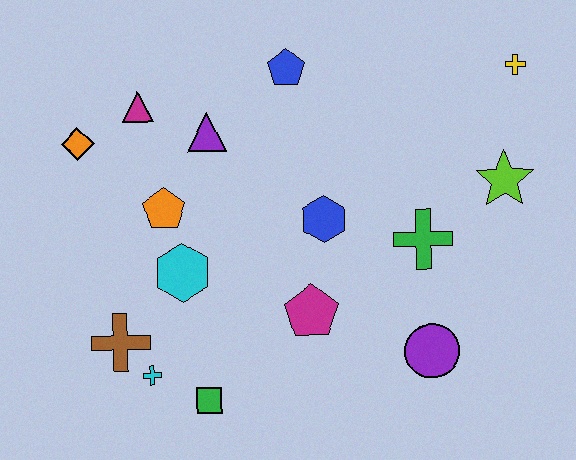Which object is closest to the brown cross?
The cyan cross is closest to the brown cross.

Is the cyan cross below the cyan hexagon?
Yes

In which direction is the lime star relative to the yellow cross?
The lime star is below the yellow cross.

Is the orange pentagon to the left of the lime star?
Yes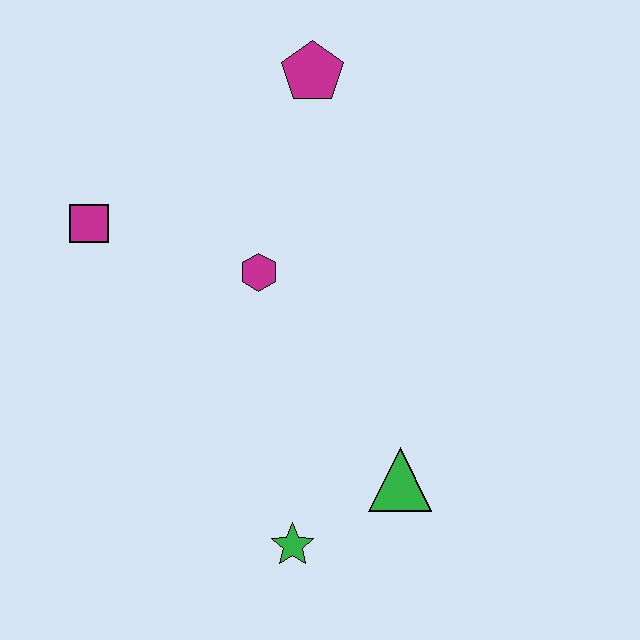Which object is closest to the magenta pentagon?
The magenta hexagon is closest to the magenta pentagon.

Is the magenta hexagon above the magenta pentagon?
No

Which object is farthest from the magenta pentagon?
The green star is farthest from the magenta pentagon.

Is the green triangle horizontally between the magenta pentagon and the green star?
No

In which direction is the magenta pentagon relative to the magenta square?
The magenta pentagon is to the right of the magenta square.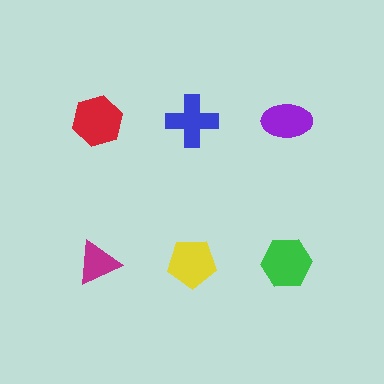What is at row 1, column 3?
A purple ellipse.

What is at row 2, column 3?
A green hexagon.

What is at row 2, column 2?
A yellow pentagon.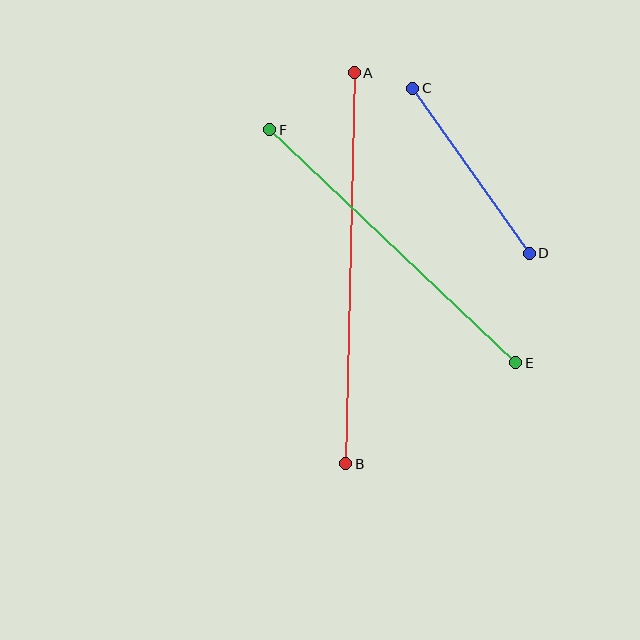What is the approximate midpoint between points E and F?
The midpoint is at approximately (393, 246) pixels.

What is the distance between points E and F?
The distance is approximately 339 pixels.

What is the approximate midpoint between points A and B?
The midpoint is at approximately (350, 268) pixels.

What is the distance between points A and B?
The distance is approximately 391 pixels.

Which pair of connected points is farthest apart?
Points A and B are farthest apart.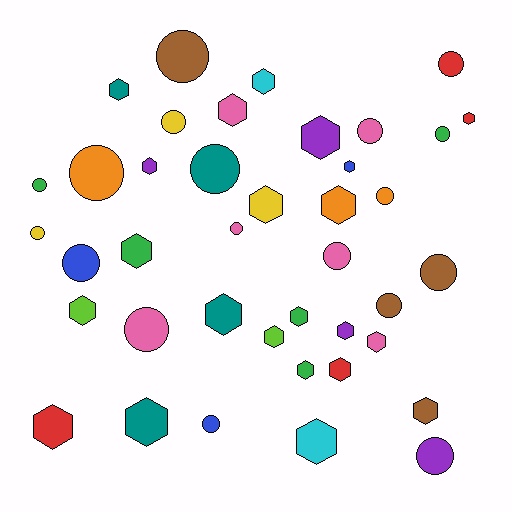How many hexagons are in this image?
There are 22 hexagons.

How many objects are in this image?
There are 40 objects.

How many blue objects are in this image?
There are 3 blue objects.